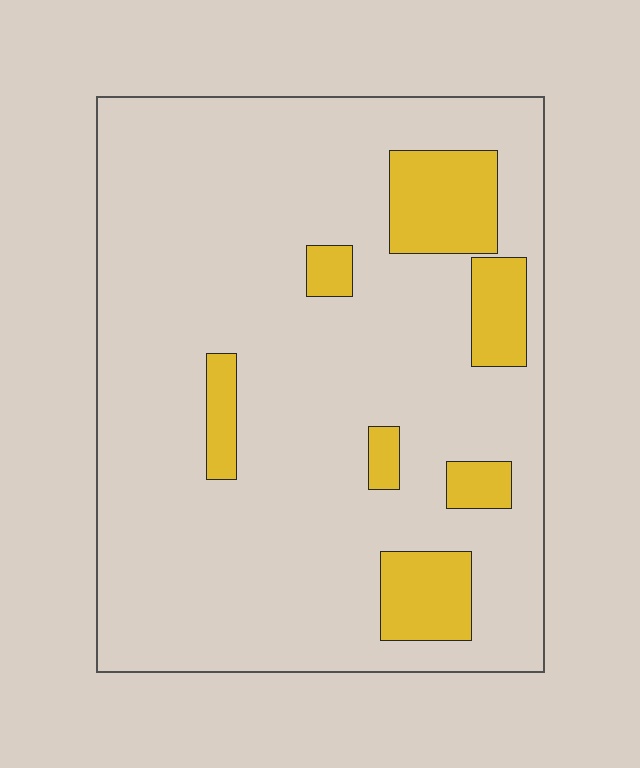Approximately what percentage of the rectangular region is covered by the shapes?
Approximately 15%.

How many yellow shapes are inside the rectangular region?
7.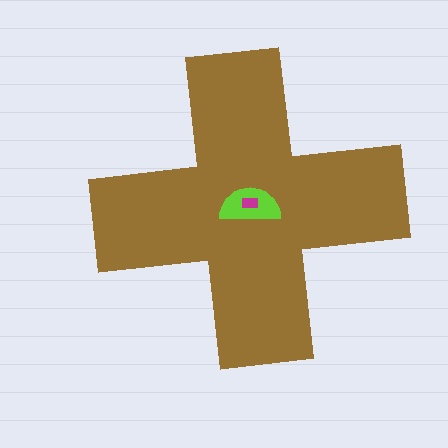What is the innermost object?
The magenta rectangle.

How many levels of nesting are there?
3.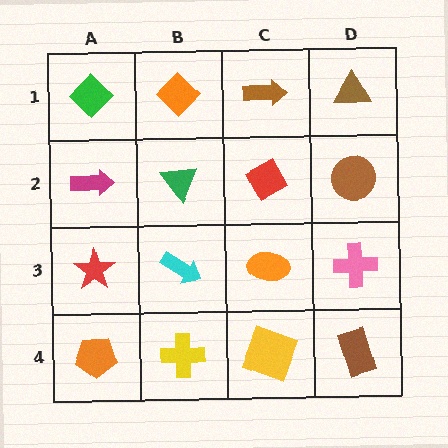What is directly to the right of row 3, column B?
An orange ellipse.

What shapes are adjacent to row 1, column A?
A magenta arrow (row 2, column A), an orange diamond (row 1, column B).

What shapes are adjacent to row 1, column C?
A red diamond (row 2, column C), an orange diamond (row 1, column B), a brown triangle (row 1, column D).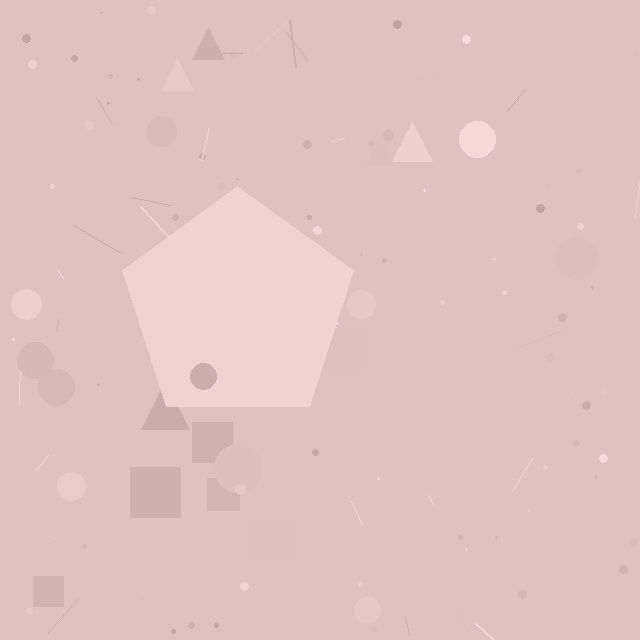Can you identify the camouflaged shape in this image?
The camouflaged shape is a pentagon.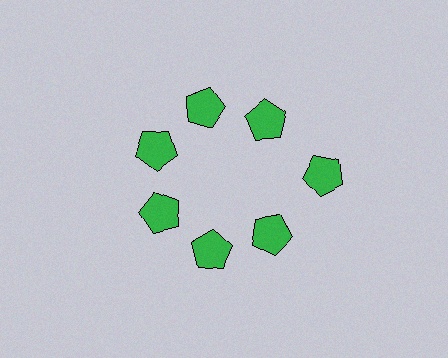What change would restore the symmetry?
The symmetry would be restored by moving it inward, back onto the ring so that all 7 pentagons sit at equal angles and equal distance from the center.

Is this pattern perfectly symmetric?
No. The 7 green pentagons are arranged in a ring, but one element near the 3 o'clock position is pushed outward from the center, breaking the 7-fold rotational symmetry.